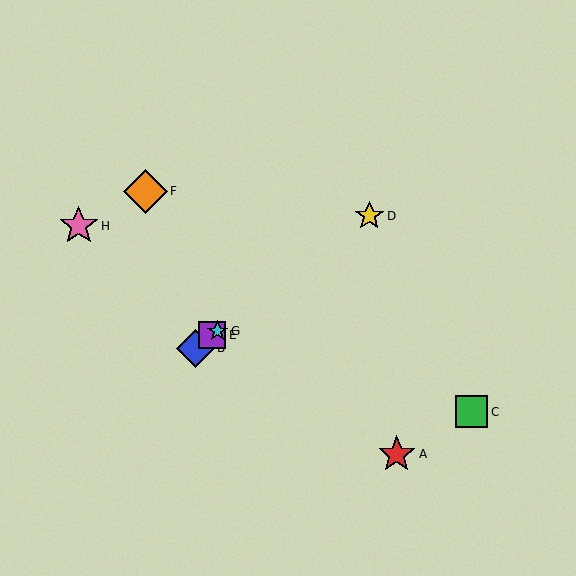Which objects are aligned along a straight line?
Objects B, D, E, G are aligned along a straight line.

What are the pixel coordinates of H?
Object H is at (79, 226).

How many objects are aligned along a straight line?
4 objects (B, D, E, G) are aligned along a straight line.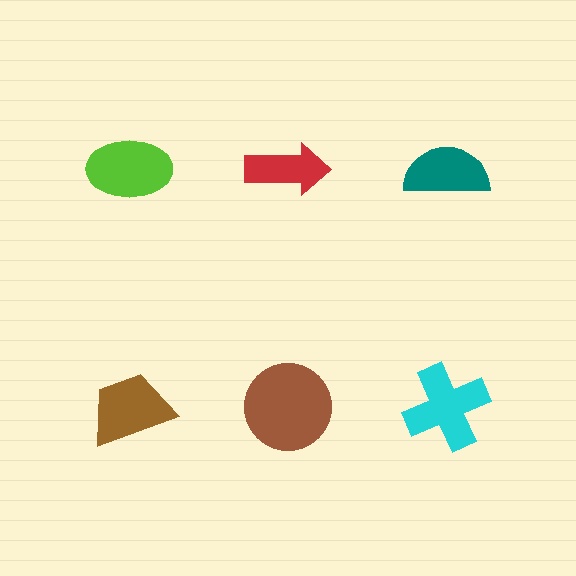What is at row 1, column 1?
A lime ellipse.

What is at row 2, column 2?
A brown circle.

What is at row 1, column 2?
A red arrow.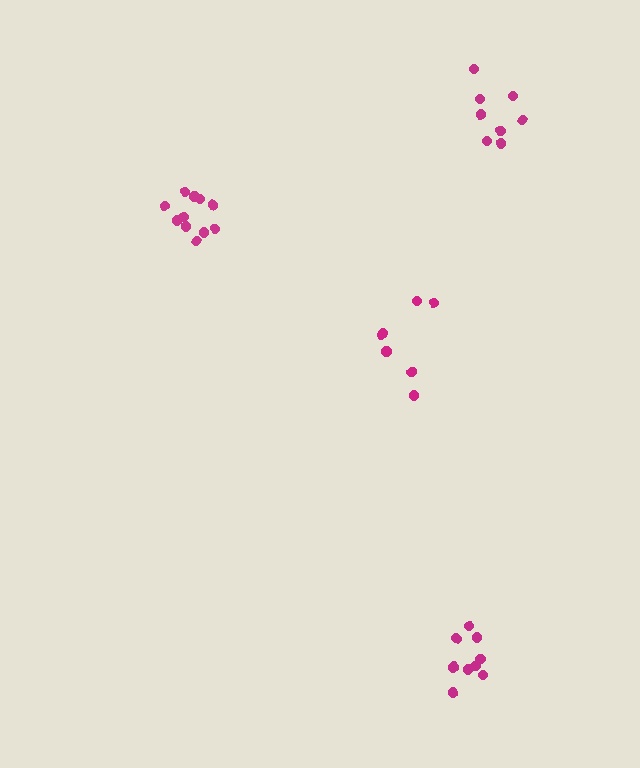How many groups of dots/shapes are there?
There are 4 groups.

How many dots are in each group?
Group 1: 7 dots, Group 2: 8 dots, Group 3: 10 dots, Group 4: 11 dots (36 total).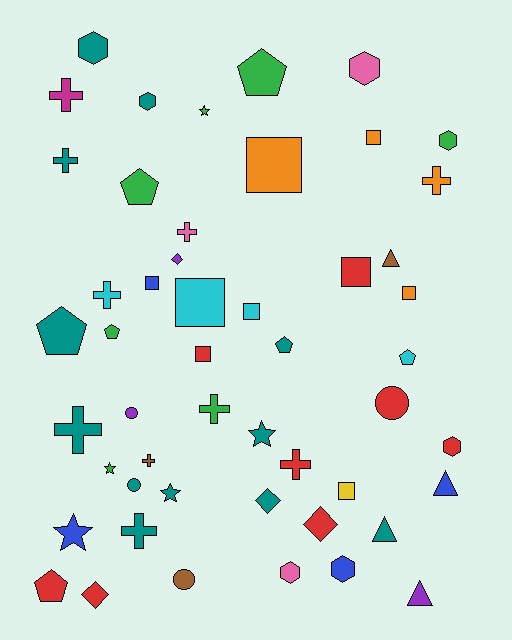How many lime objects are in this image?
There are no lime objects.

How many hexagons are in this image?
There are 7 hexagons.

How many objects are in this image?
There are 50 objects.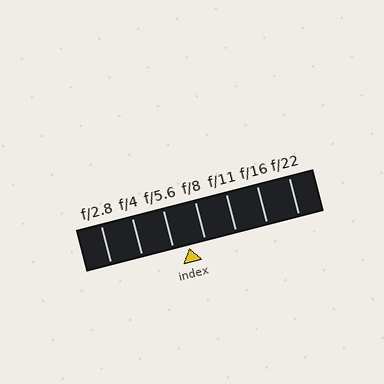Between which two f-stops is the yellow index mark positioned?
The index mark is between f/5.6 and f/8.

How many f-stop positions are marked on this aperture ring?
There are 7 f-stop positions marked.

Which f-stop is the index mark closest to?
The index mark is closest to f/8.